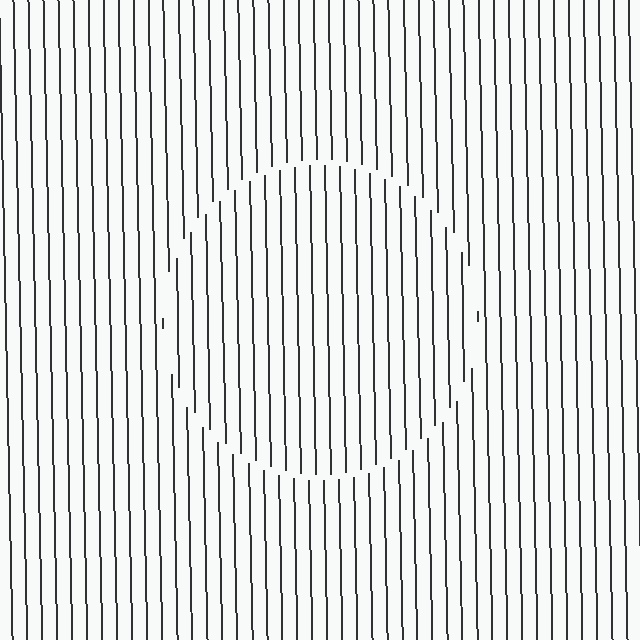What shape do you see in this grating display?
An illusory circle. The interior of the shape contains the same grating, shifted by half a period — the contour is defined by the phase discontinuity where line-ends from the inner and outer gratings abut.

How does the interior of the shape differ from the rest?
The interior of the shape contains the same grating, shifted by half a period — the contour is defined by the phase discontinuity where line-ends from the inner and outer gratings abut.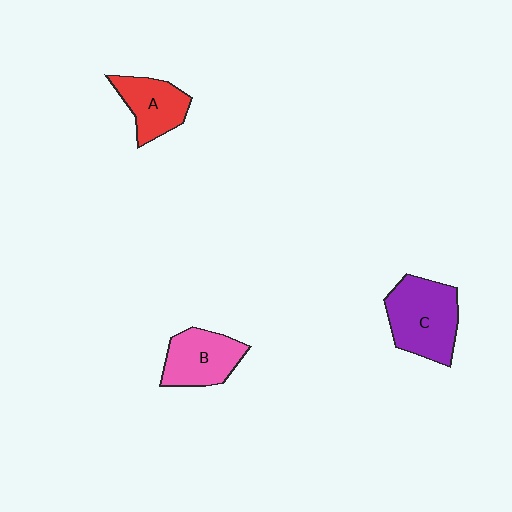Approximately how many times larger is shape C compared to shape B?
Approximately 1.3 times.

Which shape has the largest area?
Shape C (purple).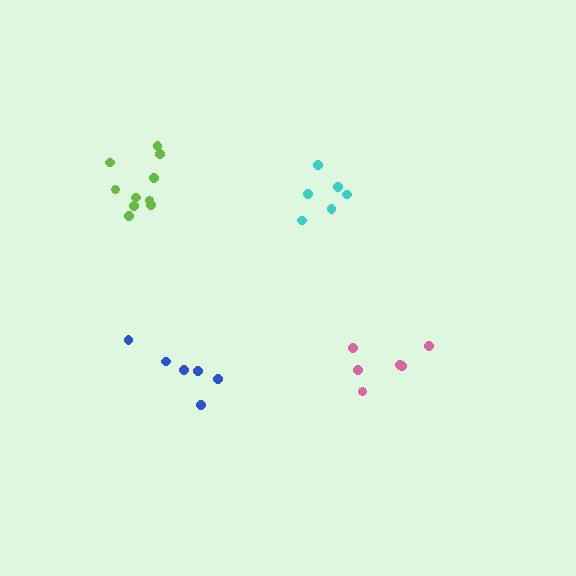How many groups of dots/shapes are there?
There are 4 groups.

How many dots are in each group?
Group 1: 6 dots, Group 2: 6 dots, Group 3: 6 dots, Group 4: 10 dots (28 total).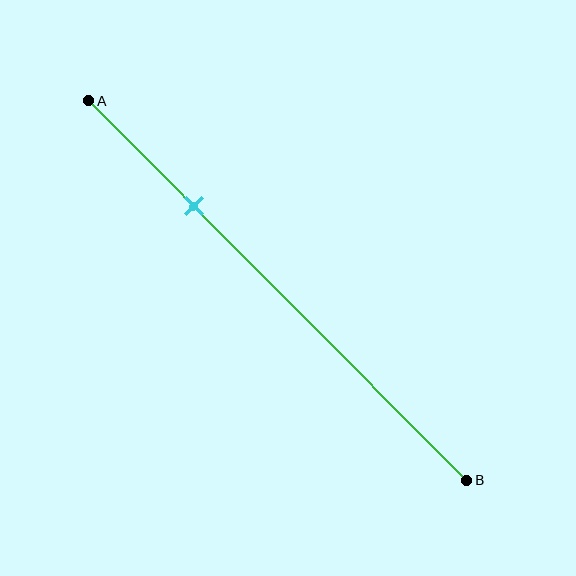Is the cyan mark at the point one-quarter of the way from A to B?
Yes, the mark is approximately at the one-quarter point.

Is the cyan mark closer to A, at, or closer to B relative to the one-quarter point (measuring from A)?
The cyan mark is approximately at the one-quarter point of segment AB.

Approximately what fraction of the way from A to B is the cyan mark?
The cyan mark is approximately 30% of the way from A to B.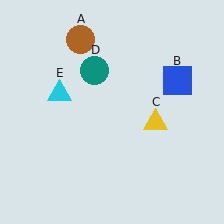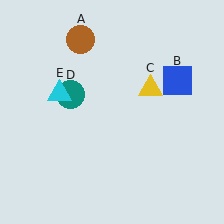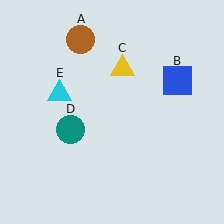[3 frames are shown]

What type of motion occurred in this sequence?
The yellow triangle (object C), teal circle (object D) rotated counterclockwise around the center of the scene.